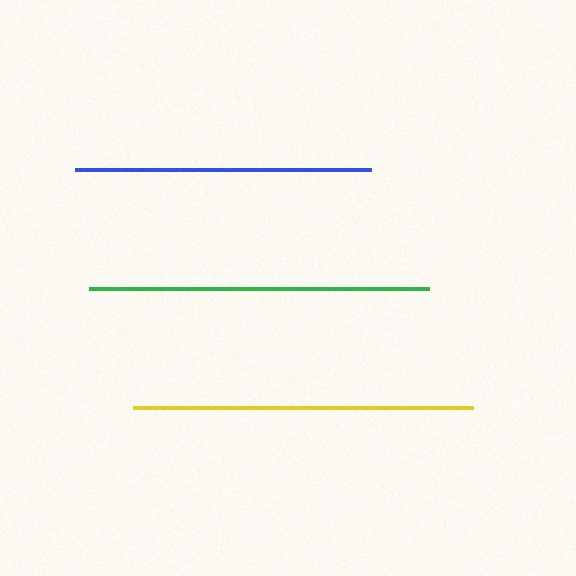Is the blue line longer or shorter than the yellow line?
The yellow line is longer than the blue line.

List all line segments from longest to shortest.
From longest to shortest: yellow, green, blue.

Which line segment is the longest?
The yellow line is the longest at approximately 340 pixels.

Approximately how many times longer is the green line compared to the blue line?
The green line is approximately 1.2 times the length of the blue line.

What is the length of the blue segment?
The blue segment is approximately 295 pixels long.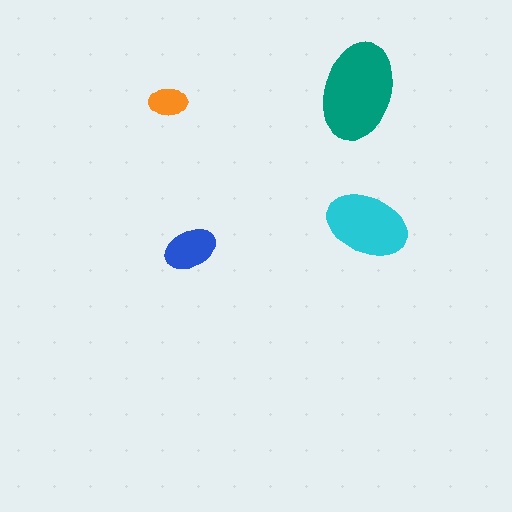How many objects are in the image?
There are 4 objects in the image.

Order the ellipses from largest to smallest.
the teal one, the cyan one, the blue one, the orange one.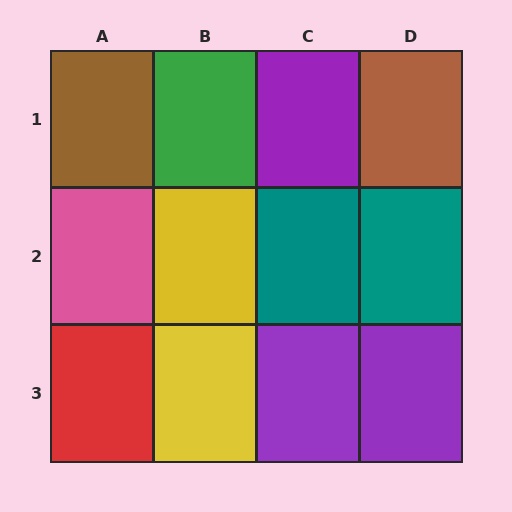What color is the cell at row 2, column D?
Teal.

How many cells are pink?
1 cell is pink.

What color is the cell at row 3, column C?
Purple.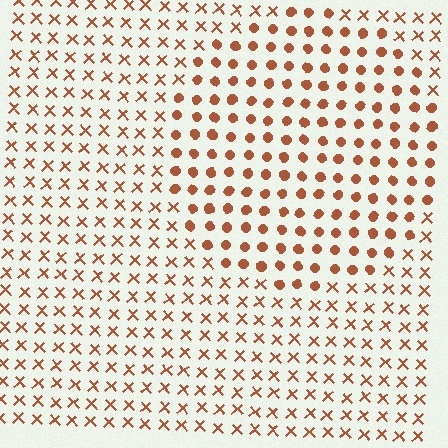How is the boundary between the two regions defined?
The boundary is defined by a change in element shape: circles inside vs. X marks outside. All elements share the same color and spacing.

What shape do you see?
I see a circle.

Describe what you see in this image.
The image is filled with small brown elements arranged in a uniform grid. A circle-shaped region contains circles, while the surrounding area contains X marks. The boundary is defined purely by the change in element shape.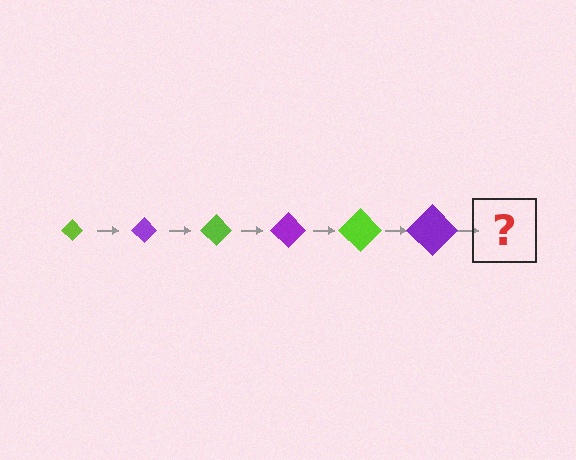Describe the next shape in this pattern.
It should be a lime diamond, larger than the previous one.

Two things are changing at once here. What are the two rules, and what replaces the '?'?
The two rules are that the diamond grows larger each step and the color cycles through lime and purple. The '?' should be a lime diamond, larger than the previous one.